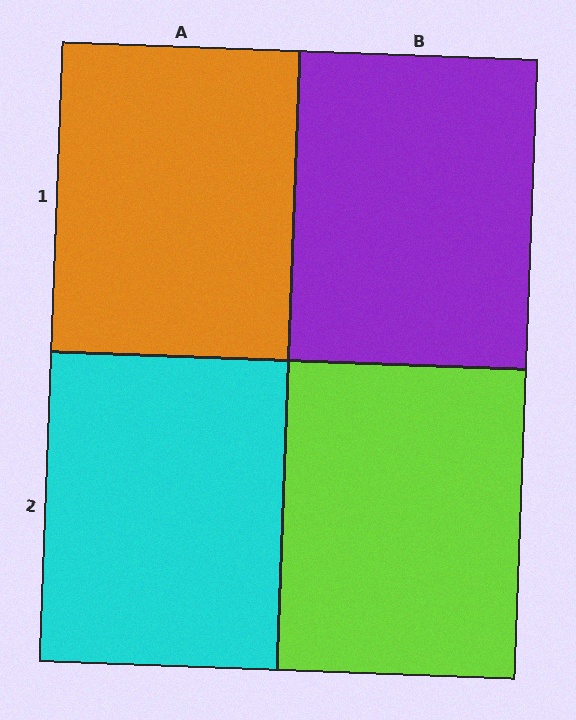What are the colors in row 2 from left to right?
Cyan, lime.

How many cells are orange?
1 cell is orange.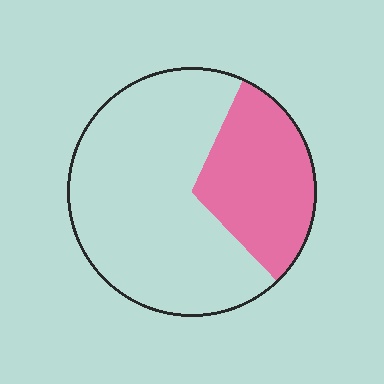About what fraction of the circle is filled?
About one third (1/3).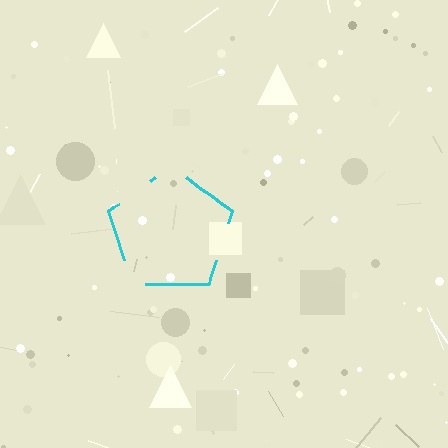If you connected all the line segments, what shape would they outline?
They would outline a pentagon.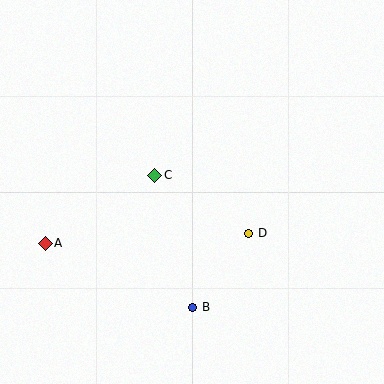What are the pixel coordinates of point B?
Point B is at (193, 307).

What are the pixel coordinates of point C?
Point C is at (155, 175).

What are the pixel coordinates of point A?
Point A is at (45, 243).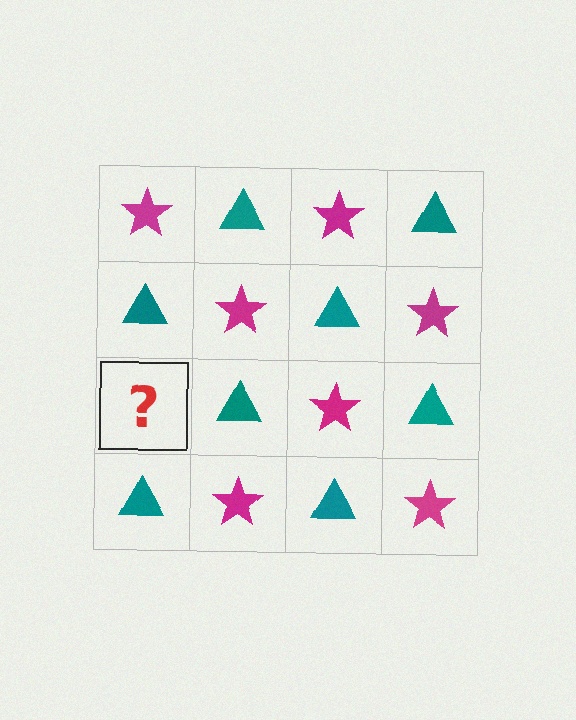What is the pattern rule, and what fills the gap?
The rule is that it alternates magenta star and teal triangle in a checkerboard pattern. The gap should be filled with a magenta star.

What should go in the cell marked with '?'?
The missing cell should contain a magenta star.